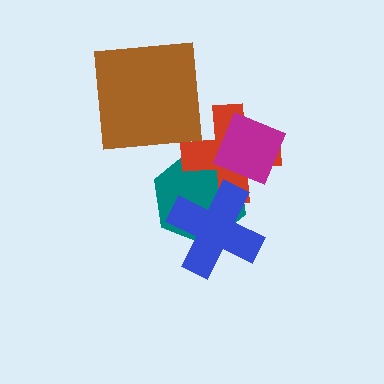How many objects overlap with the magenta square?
1 object overlaps with the magenta square.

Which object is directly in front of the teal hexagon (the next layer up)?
The red cross is directly in front of the teal hexagon.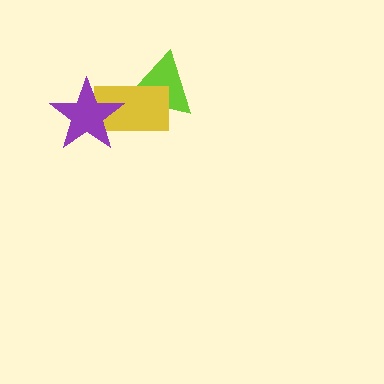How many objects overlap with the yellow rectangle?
2 objects overlap with the yellow rectangle.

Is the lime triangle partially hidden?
Yes, it is partially covered by another shape.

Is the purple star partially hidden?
No, no other shape covers it.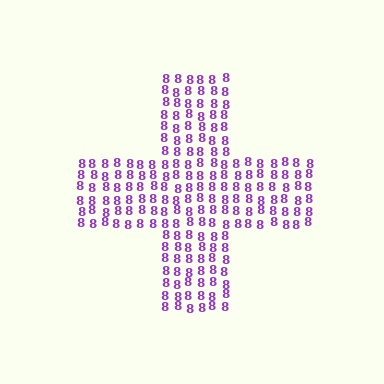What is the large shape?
The large shape is a cross.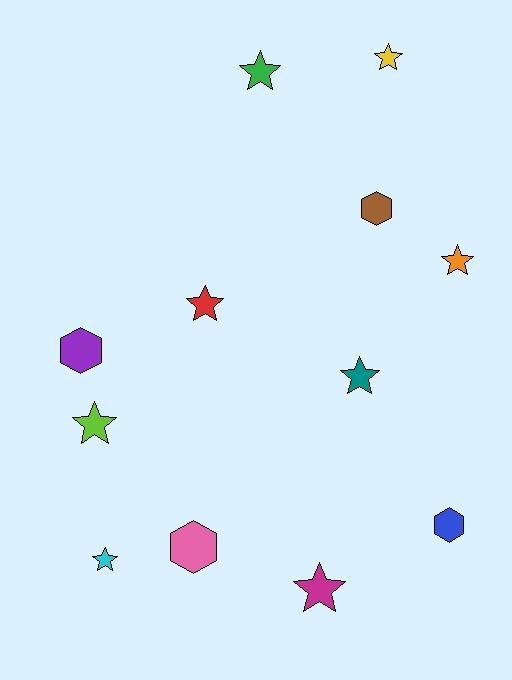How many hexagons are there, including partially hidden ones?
There are 4 hexagons.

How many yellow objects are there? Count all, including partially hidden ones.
There is 1 yellow object.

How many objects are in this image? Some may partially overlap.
There are 12 objects.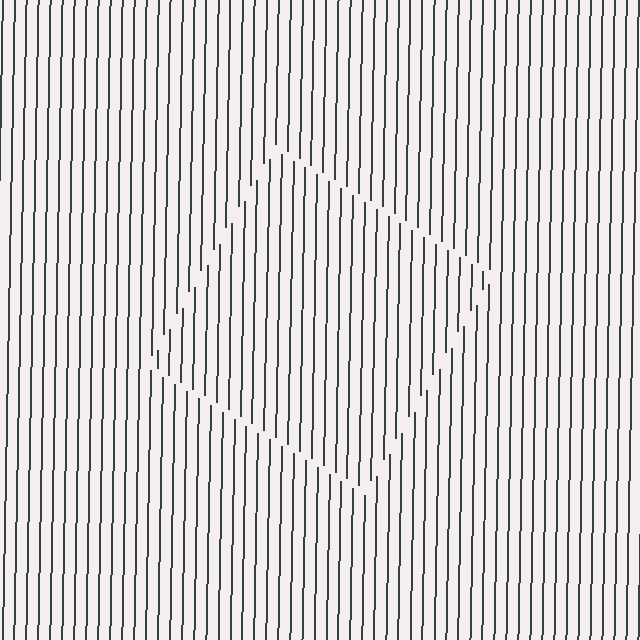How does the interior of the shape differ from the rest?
The interior of the shape contains the same grating, shifted by half a period — the contour is defined by the phase discontinuity where line-ends from the inner and outer gratings abut.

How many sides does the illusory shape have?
4 sides — the line-ends trace a square.